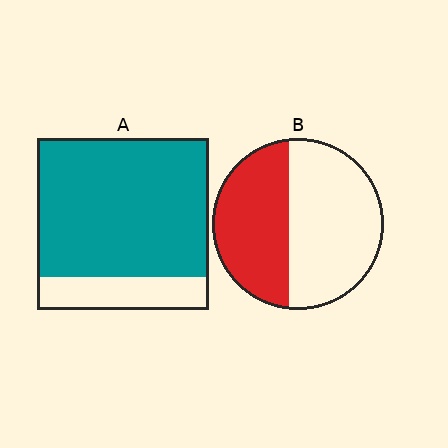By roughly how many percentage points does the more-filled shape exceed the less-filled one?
By roughly 35 percentage points (A over B).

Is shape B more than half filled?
No.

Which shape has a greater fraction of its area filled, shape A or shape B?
Shape A.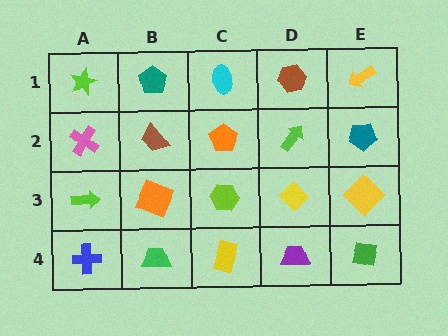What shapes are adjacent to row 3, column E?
A teal pentagon (row 2, column E), a green square (row 4, column E), a yellow diamond (row 3, column D).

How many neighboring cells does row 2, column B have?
4.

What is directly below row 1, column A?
A pink cross.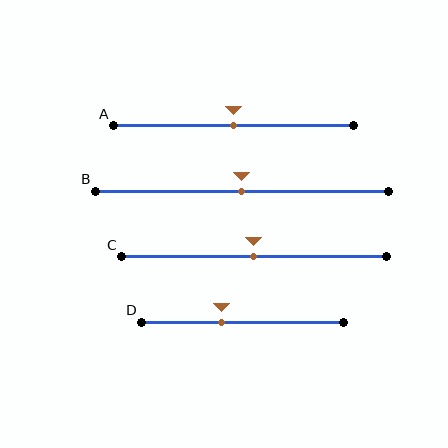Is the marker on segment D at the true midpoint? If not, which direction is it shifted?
No, the marker on segment D is shifted to the left by about 11% of the segment length.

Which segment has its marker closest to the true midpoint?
Segment A has its marker closest to the true midpoint.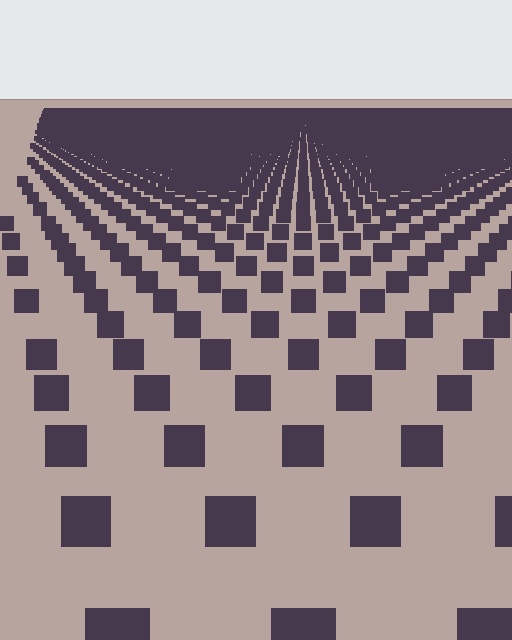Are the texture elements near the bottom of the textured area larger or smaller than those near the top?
Larger. Near the bottom, elements are closer to the viewer and appear at a bigger on-screen size.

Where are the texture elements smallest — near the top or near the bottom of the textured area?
Near the top.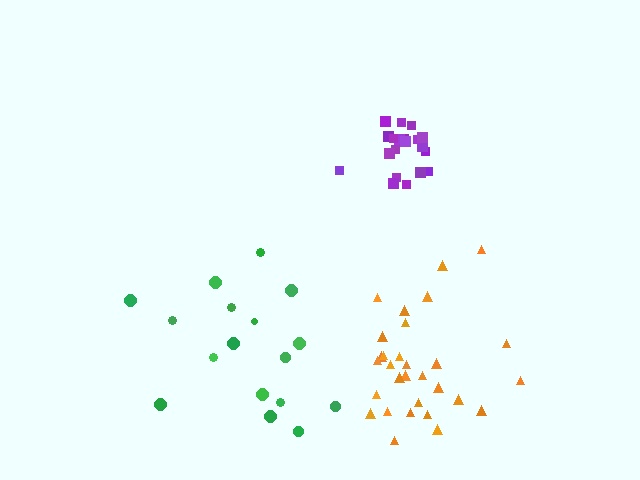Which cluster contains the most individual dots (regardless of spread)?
Orange (30).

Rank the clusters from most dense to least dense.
purple, orange, green.